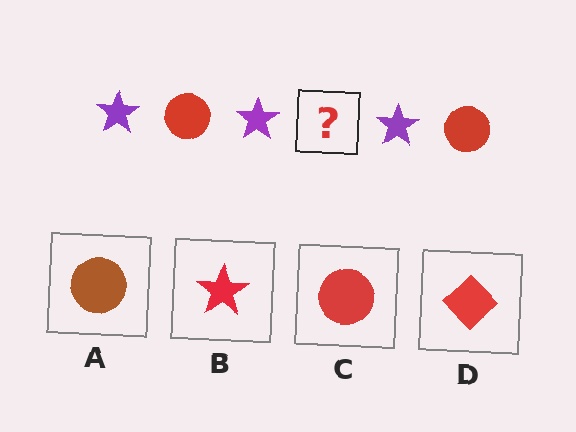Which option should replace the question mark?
Option C.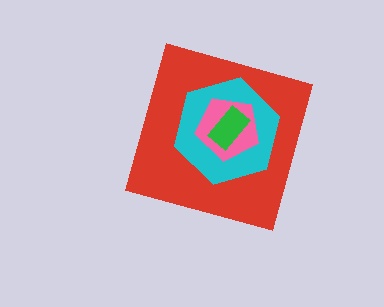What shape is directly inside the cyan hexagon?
The pink pentagon.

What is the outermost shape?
The red diamond.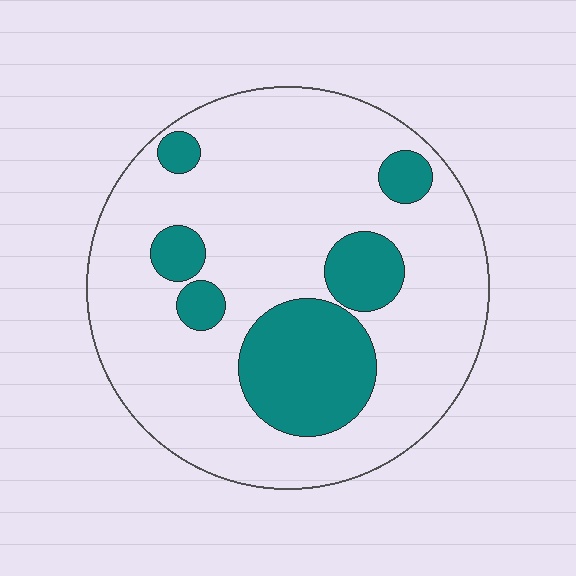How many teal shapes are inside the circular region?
6.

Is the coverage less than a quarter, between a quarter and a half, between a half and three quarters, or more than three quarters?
Less than a quarter.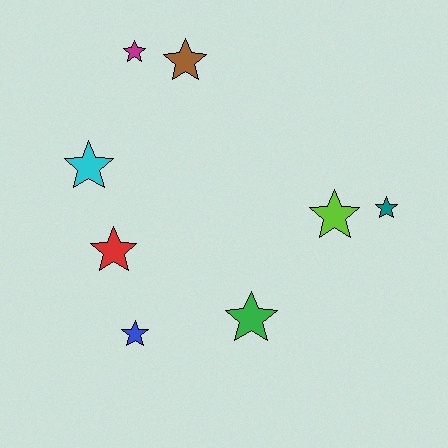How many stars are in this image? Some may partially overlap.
There are 8 stars.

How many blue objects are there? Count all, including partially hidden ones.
There is 1 blue object.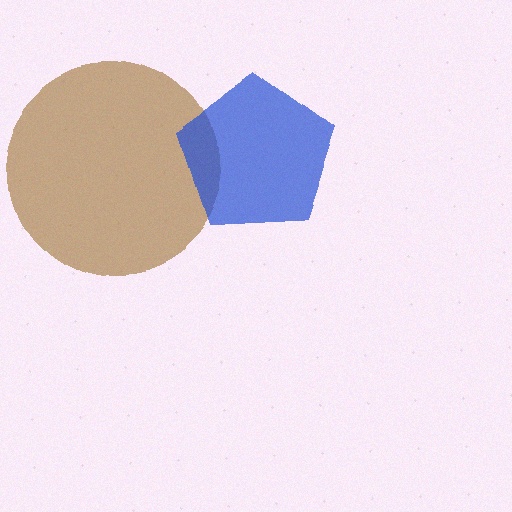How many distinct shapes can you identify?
There are 2 distinct shapes: a brown circle, a blue pentagon.